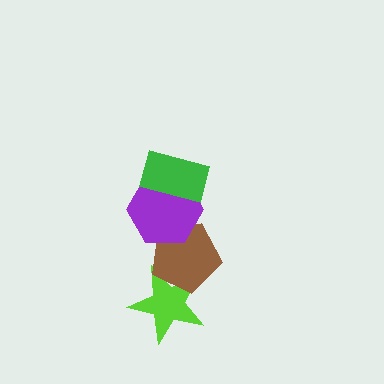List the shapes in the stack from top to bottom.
From top to bottom: the green rectangle, the purple hexagon, the brown pentagon, the lime star.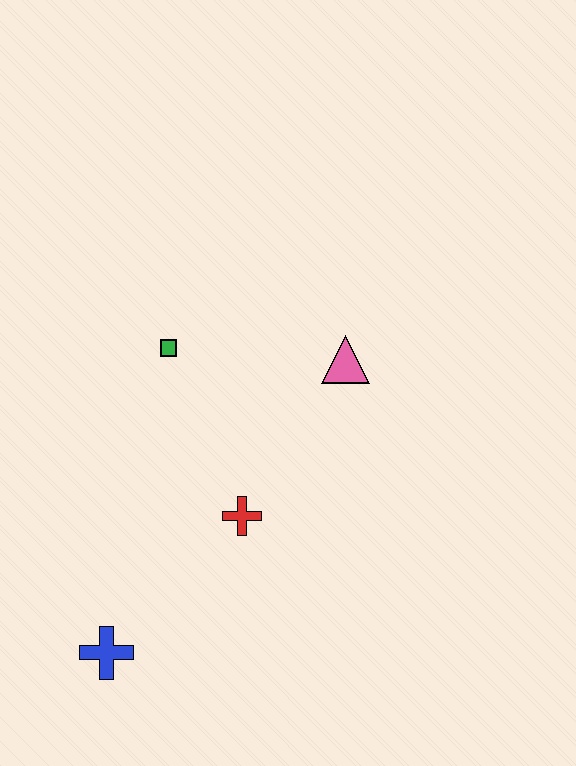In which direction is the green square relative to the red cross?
The green square is above the red cross.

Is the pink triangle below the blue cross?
No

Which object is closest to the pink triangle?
The green square is closest to the pink triangle.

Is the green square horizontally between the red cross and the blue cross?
Yes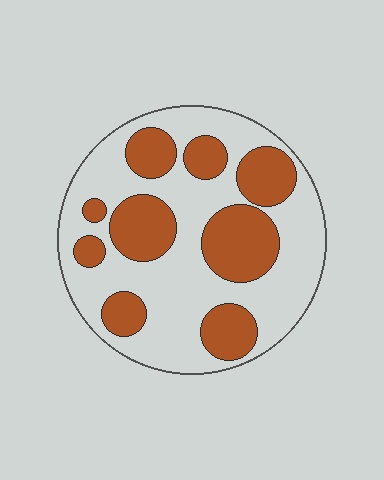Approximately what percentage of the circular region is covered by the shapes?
Approximately 35%.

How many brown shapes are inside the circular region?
9.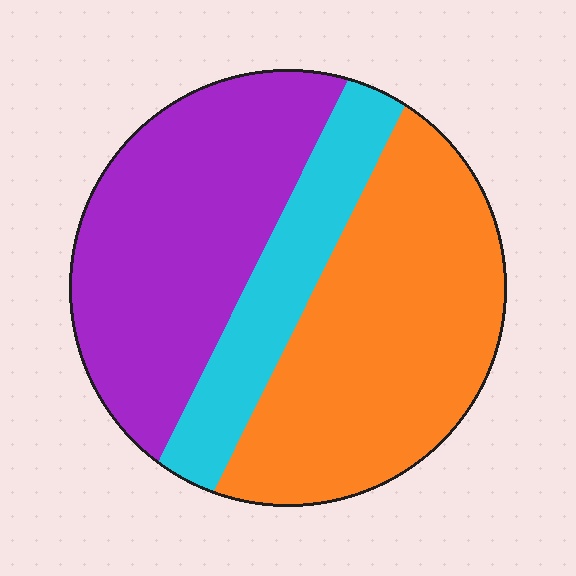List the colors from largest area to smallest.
From largest to smallest: orange, purple, cyan.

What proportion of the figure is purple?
Purple takes up about two fifths (2/5) of the figure.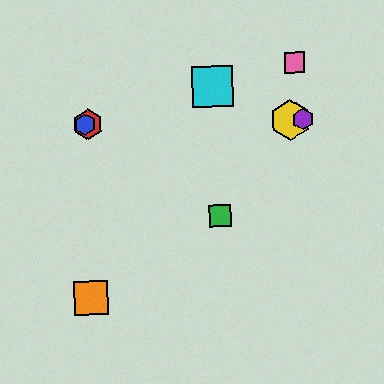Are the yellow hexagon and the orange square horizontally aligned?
No, the yellow hexagon is at y≈120 and the orange square is at y≈298.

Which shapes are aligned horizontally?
The red hexagon, the blue hexagon, the yellow hexagon, the purple hexagon are aligned horizontally.